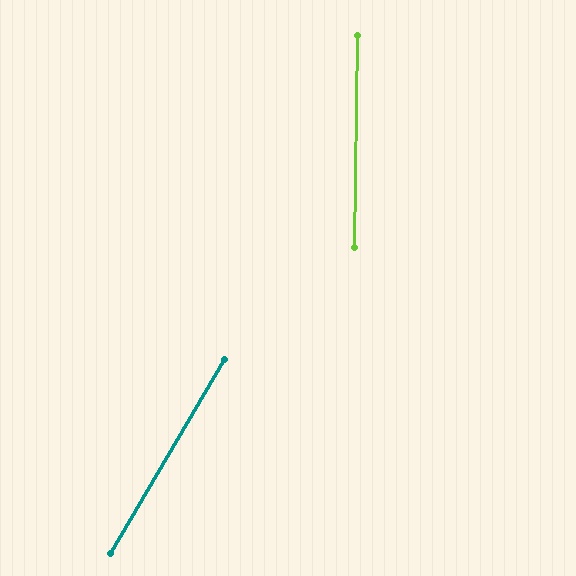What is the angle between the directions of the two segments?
Approximately 29 degrees.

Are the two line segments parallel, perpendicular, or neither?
Neither parallel nor perpendicular — they differ by about 29°.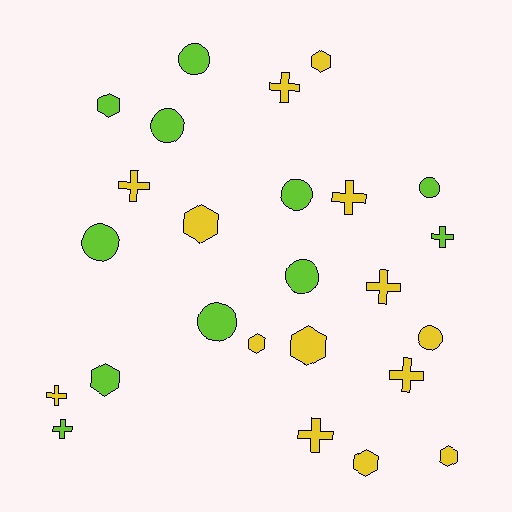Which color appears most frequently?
Yellow, with 14 objects.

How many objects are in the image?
There are 25 objects.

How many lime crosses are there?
There are 2 lime crosses.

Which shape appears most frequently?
Cross, with 9 objects.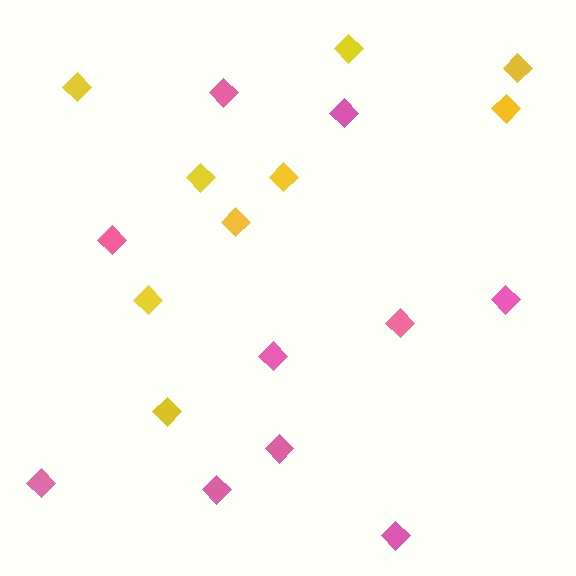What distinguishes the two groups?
There are 2 groups: one group of yellow diamonds (9) and one group of pink diamonds (10).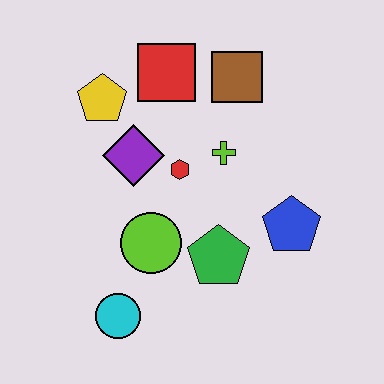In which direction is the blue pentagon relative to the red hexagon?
The blue pentagon is to the right of the red hexagon.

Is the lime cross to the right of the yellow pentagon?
Yes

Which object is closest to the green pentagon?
The lime circle is closest to the green pentagon.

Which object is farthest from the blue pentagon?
The yellow pentagon is farthest from the blue pentagon.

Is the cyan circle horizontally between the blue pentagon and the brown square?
No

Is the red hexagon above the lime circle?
Yes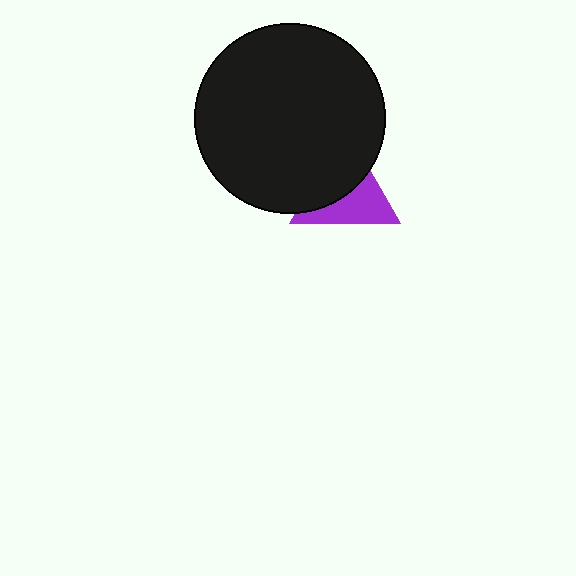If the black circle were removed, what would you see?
You would see the complete purple triangle.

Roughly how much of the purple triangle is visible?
About half of it is visible (roughly 48%).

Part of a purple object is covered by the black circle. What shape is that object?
It is a triangle.